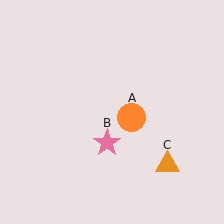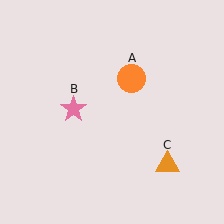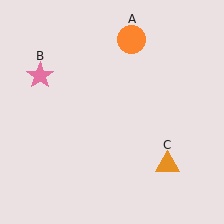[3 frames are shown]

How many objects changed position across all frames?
2 objects changed position: orange circle (object A), pink star (object B).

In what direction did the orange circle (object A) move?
The orange circle (object A) moved up.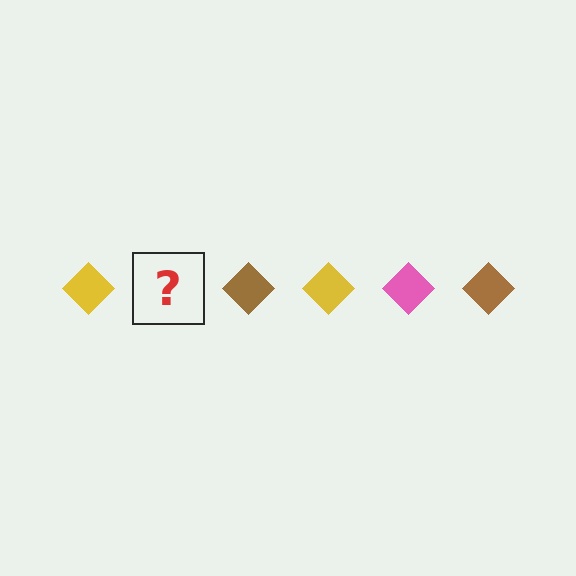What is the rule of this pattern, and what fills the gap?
The rule is that the pattern cycles through yellow, pink, brown diamonds. The gap should be filled with a pink diamond.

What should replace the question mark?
The question mark should be replaced with a pink diamond.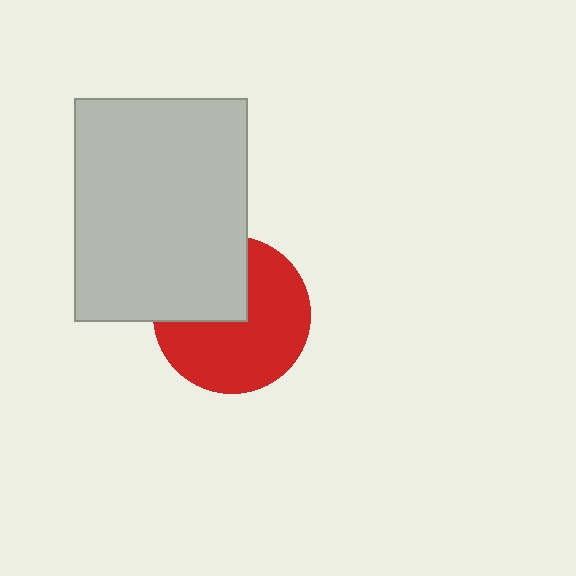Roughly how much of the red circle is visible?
Most of it is visible (roughly 66%).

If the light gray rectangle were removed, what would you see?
You would see the complete red circle.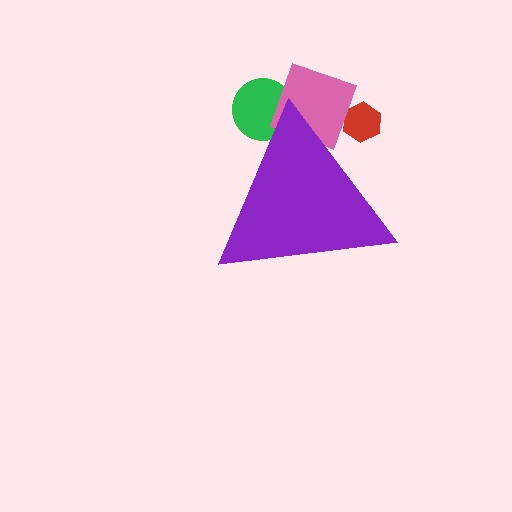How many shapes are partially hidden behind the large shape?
4 shapes are partially hidden.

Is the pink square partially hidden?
Yes, the pink square is partially hidden behind the purple triangle.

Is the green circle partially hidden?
Yes, the green circle is partially hidden behind the purple triangle.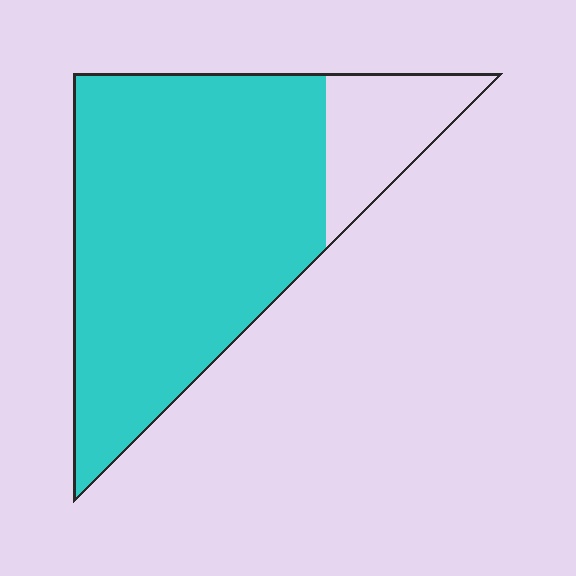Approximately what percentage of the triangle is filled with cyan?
Approximately 85%.